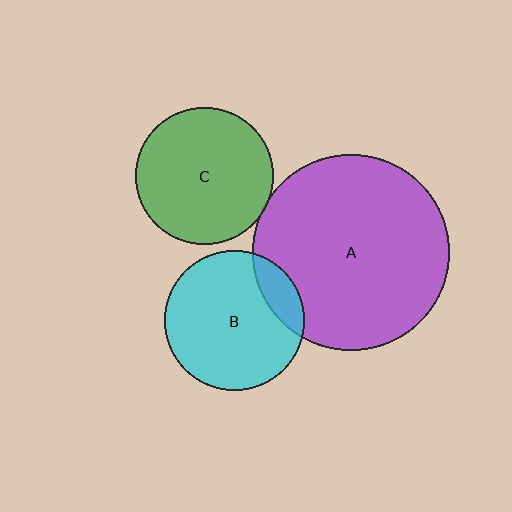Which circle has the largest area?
Circle A (purple).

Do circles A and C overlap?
Yes.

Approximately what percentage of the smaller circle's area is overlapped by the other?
Approximately 5%.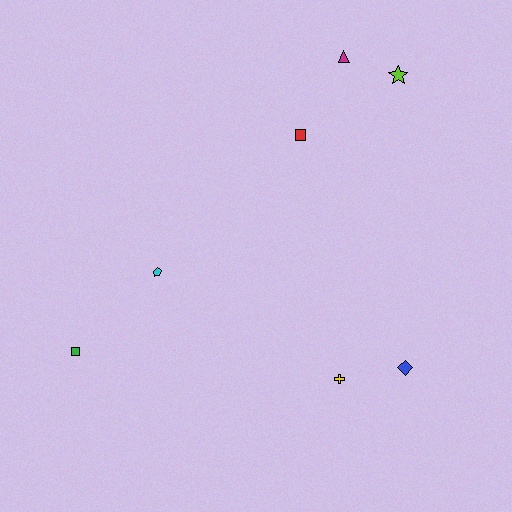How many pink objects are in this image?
There are no pink objects.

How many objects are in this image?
There are 7 objects.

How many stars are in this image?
There is 1 star.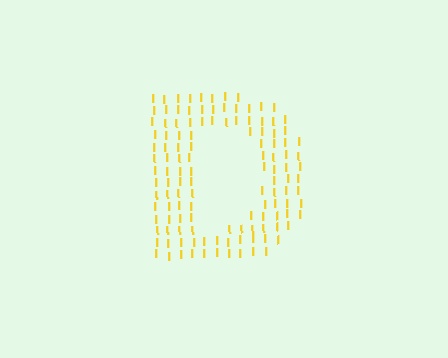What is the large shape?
The large shape is the letter D.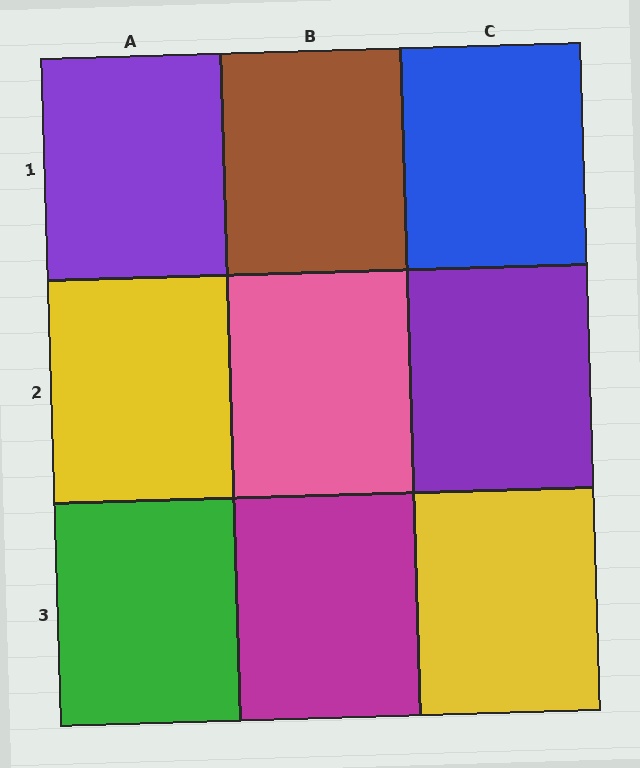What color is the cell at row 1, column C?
Blue.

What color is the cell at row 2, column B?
Pink.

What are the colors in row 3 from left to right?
Green, magenta, yellow.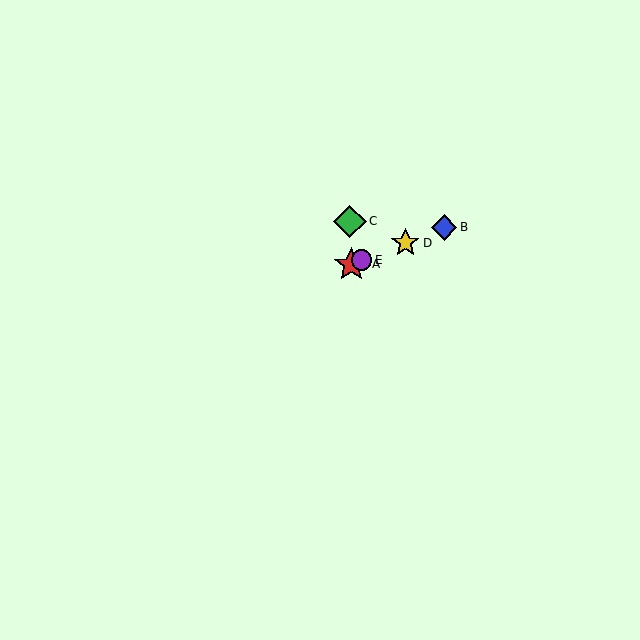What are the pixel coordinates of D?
Object D is at (405, 243).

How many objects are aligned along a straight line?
4 objects (A, B, D, E) are aligned along a straight line.